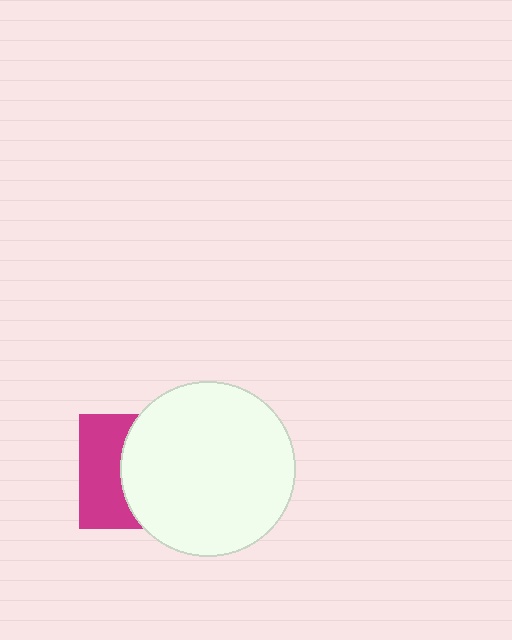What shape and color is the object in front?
The object in front is a white circle.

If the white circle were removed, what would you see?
You would see the complete magenta square.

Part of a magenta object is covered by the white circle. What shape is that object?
It is a square.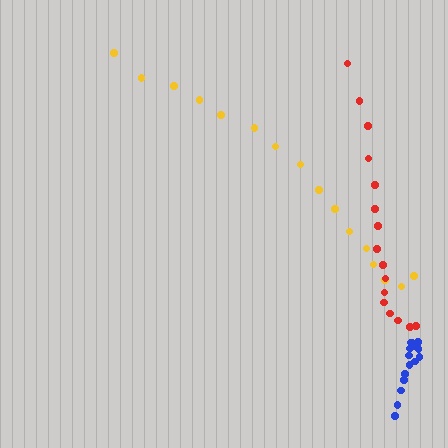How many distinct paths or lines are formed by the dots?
There are 3 distinct paths.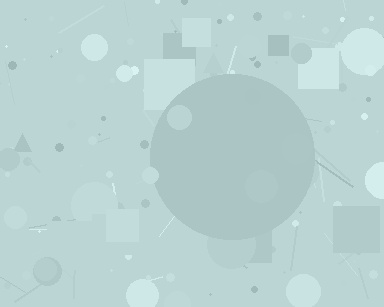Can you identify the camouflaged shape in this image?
The camouflaged shape is a circle.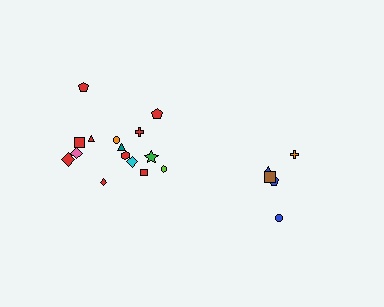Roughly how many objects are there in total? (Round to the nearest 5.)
Roughly 20 objects in total.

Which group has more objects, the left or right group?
The left group.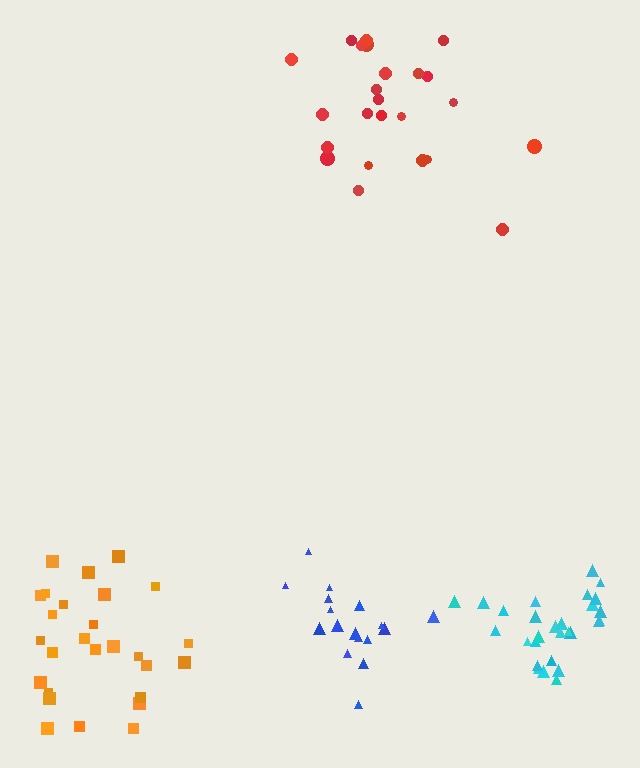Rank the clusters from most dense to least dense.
cyan, blue, orange, red.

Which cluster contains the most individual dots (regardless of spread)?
Cyan (28).